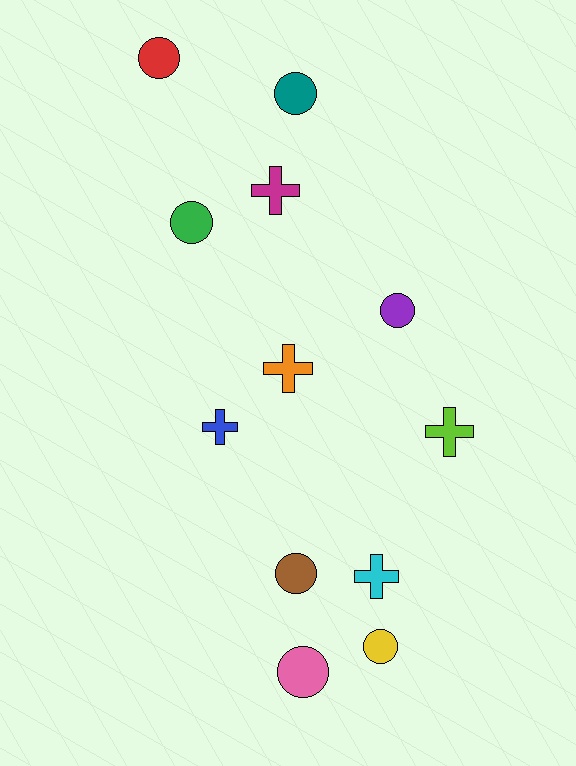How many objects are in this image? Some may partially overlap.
There are 12 objects.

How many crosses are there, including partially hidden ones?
There are 5 crosses.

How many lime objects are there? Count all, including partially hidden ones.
There is 1 lime object.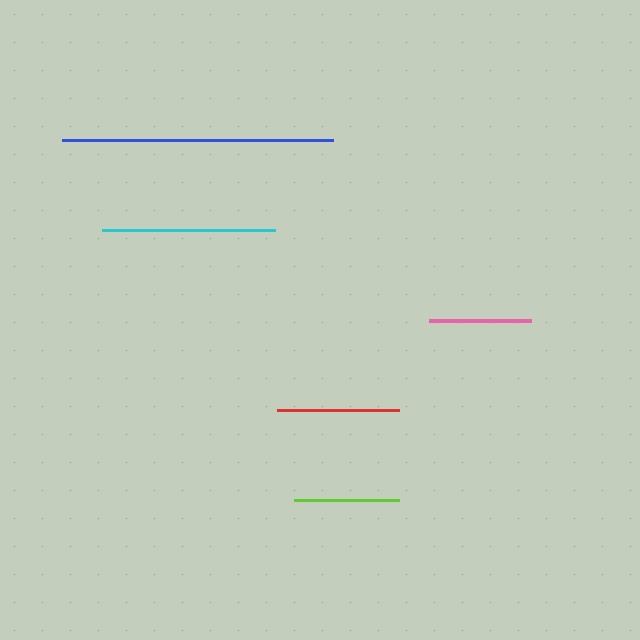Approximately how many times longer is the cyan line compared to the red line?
The cyan line is approximately 1.4 times the length of the red line.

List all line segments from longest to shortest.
From longest to shortest: blue, cyan, red, lime, pink.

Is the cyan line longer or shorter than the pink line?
The cyan line is longer than the pink line.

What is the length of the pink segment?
The pink segment is approximately 102 pixels long.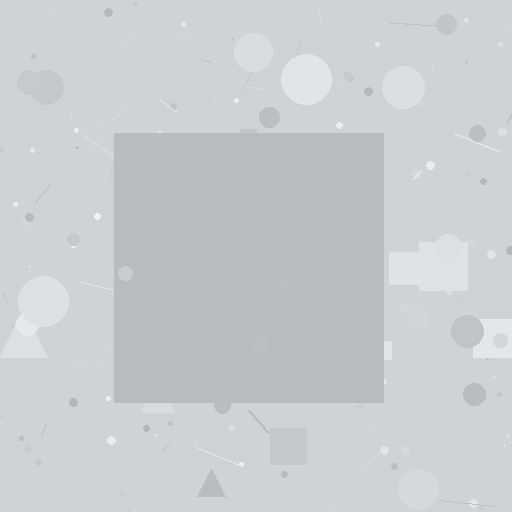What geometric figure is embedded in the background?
A square is embedded in the background.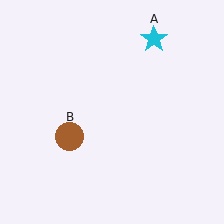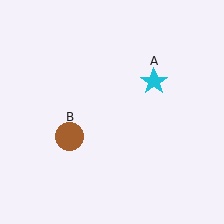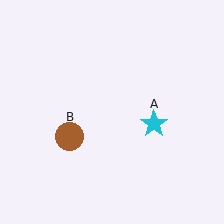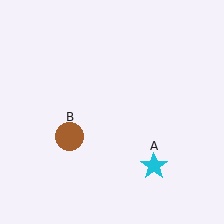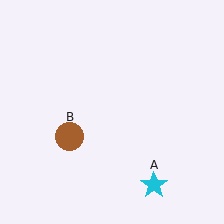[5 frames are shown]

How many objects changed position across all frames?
1 object changed position: cyan star (object A).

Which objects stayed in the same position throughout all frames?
Brown circle (object B) remained stationary.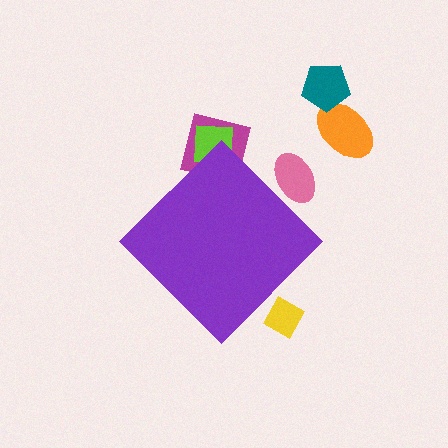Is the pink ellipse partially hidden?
Yes, the pink ellipse is partially hidden behind the purple diamond.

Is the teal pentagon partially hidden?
No, the teal pentagon is fully visible.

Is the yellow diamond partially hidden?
Yes, the yellow diamond is partially hidden behind the purple diamond.